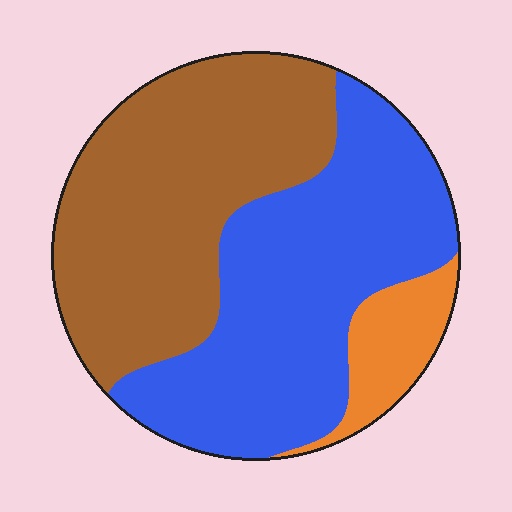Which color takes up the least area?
Orange, at roughly 10%.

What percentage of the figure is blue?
Blue covers 46% of the figure.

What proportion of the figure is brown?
Brown covers around 45% of the figure.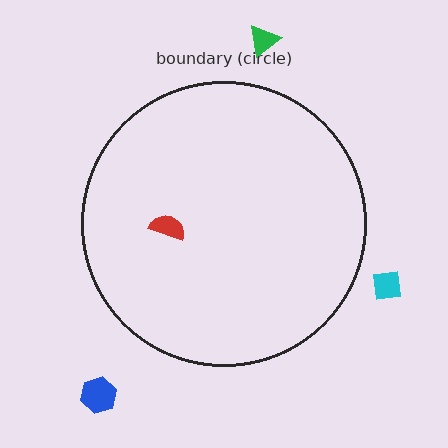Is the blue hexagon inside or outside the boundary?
Outside.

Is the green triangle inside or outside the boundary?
Outside.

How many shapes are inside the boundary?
1 inside, 3 outside.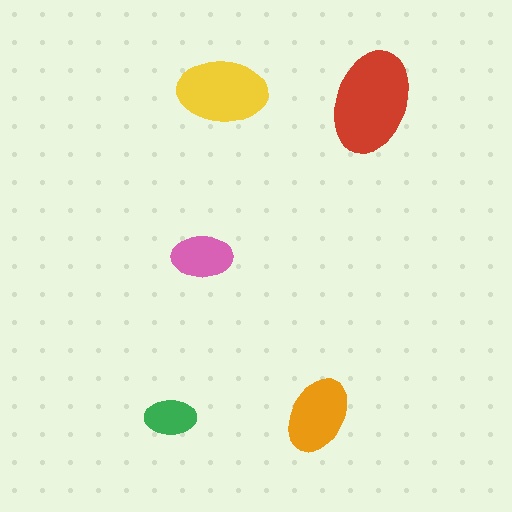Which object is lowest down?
The green ellipse is bottommost.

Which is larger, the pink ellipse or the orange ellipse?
The orange one.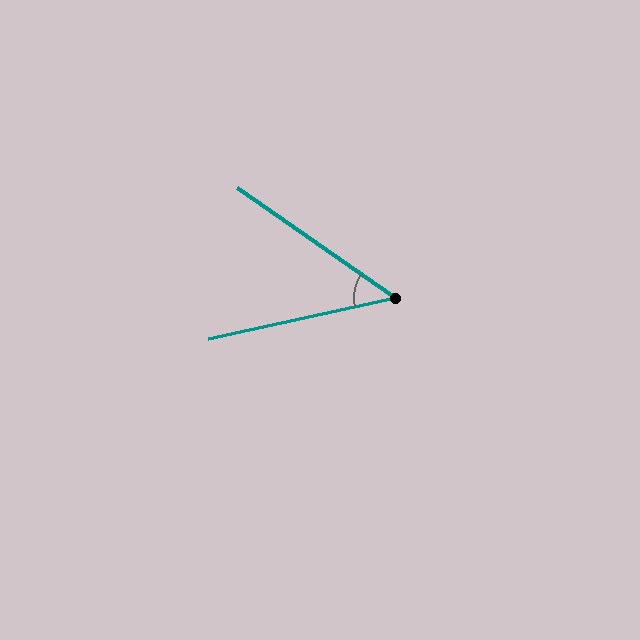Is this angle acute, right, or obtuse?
It is acute.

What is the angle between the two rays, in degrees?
Approximately 47 degrees.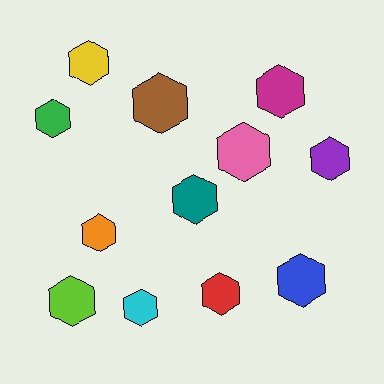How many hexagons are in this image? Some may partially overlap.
There are 12 hexagons.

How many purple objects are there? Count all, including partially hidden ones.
There is 1 purple object.